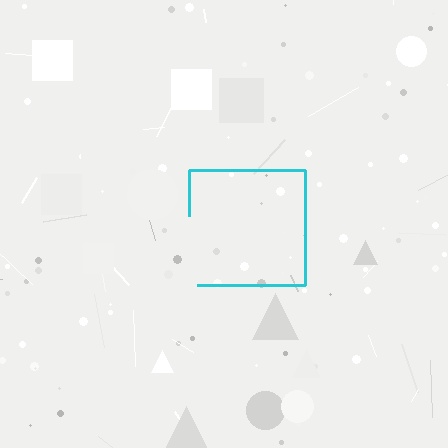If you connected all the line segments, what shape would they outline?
They would outline a square.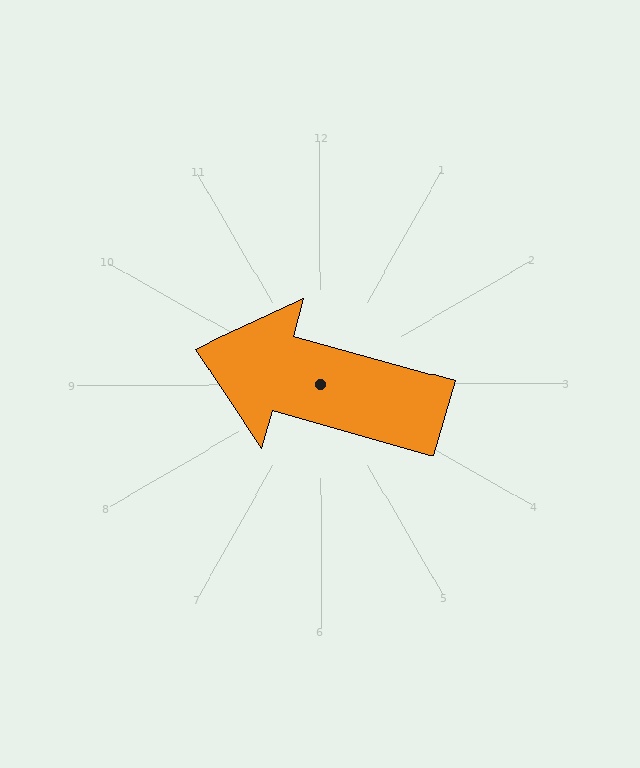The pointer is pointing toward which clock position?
Roughly 10 o'clock.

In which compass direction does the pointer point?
West.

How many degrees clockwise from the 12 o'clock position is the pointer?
Approximately 286 degrees.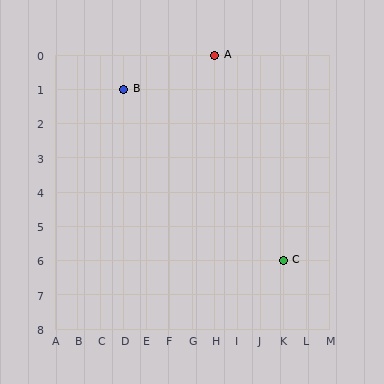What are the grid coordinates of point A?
Point A is at grid coordinates (H, 0).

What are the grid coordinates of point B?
Point B is at grid coordinates (D, 1).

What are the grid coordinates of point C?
Point C is at grid coordinates (K, 6).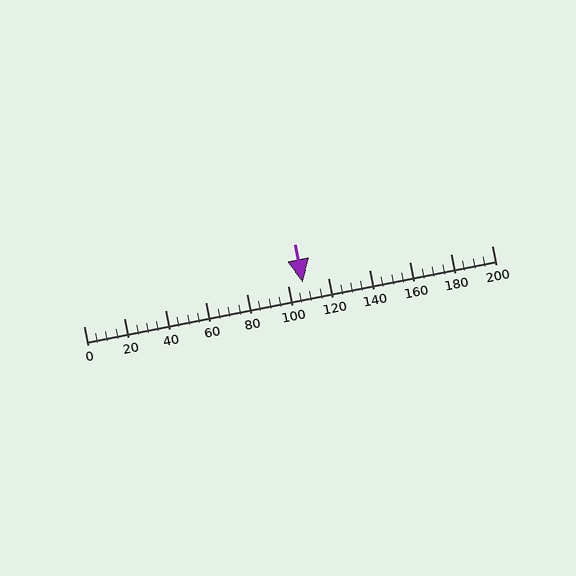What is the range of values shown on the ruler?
The ruler shows values from 0 to 200.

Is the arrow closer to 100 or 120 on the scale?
The arrow is closer to 100.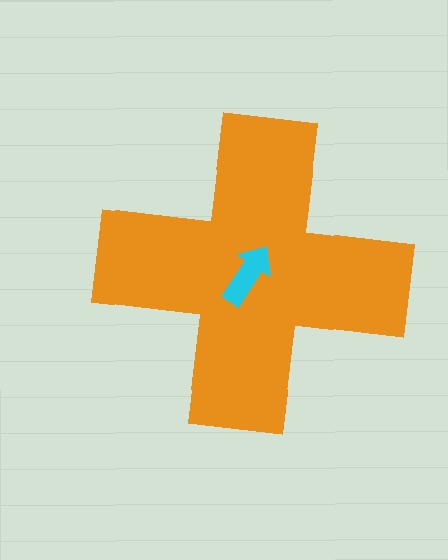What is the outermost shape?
The orange cross.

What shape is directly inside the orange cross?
The cyan arrow.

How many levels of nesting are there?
2.